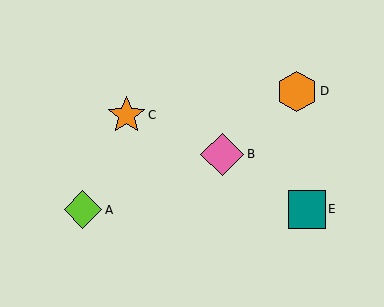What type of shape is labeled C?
Shape C is an orange star.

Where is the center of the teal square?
The center of the teal square is at (307, 209).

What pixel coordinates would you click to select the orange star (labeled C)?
Click at (126, 115) to select the orange star C.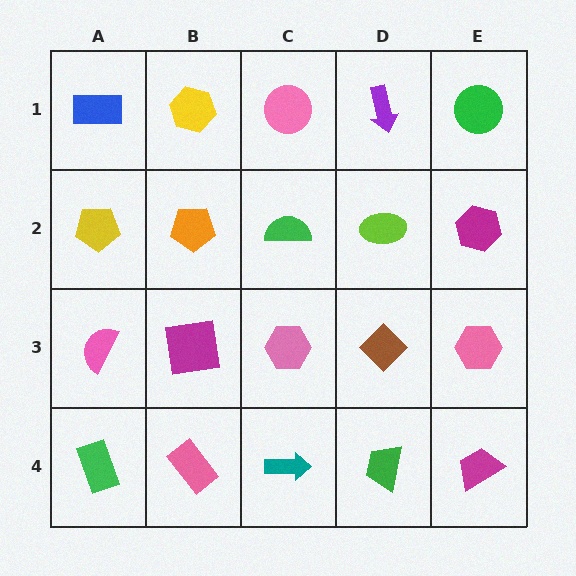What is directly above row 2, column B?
A yellow hexagon.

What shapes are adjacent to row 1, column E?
A magenta hexagon (row 2, column E), a purple arrow (row 1, column D).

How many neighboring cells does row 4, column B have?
3.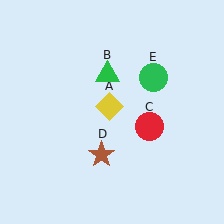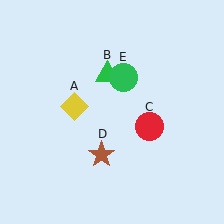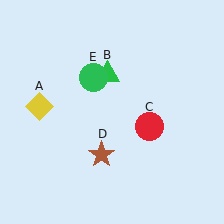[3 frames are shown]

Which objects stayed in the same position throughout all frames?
Green triangle (object B) and red circle (object C) and brown star (object D) remained stationary.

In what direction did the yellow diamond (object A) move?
The yellow diamond (object A) moved left.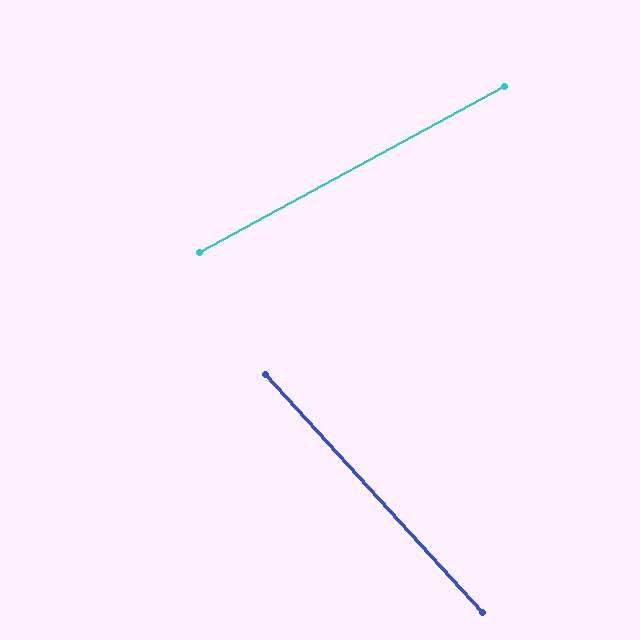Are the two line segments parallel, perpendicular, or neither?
Neither parallel nor perpendicular — they differ by about 76°.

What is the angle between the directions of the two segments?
Approximately 76 degrees.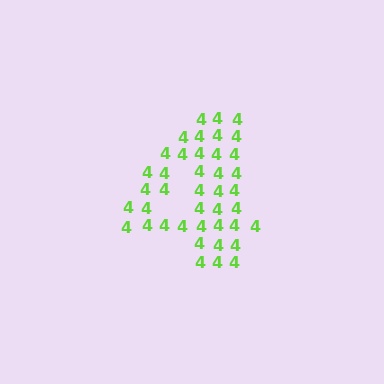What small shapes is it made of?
It is made of small digit 4's.